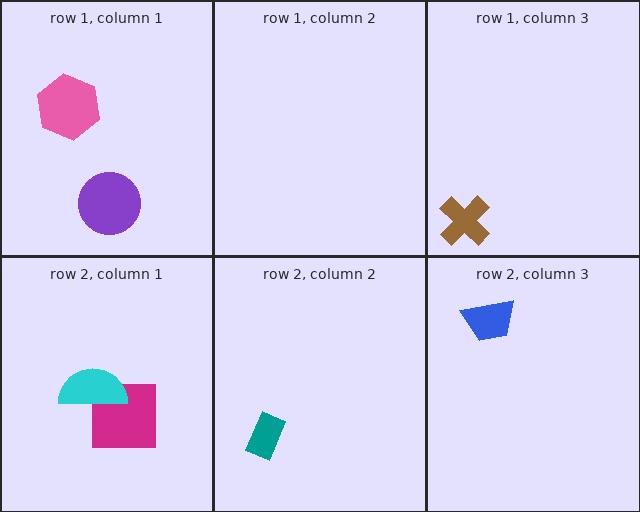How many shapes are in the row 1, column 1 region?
2.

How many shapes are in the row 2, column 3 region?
1.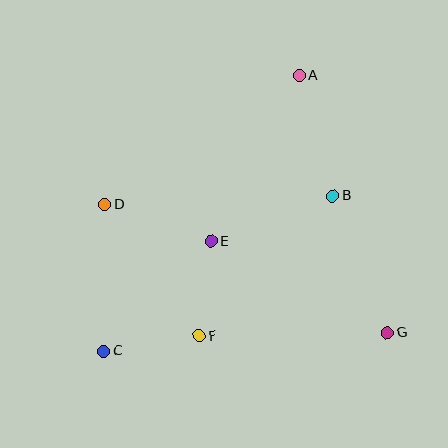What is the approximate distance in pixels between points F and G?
The distance between F and G is approximately 188 pixels.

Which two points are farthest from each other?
Points A and C are farthest from each other.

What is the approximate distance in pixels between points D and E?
The distance between D and E is approximately 112 pixels.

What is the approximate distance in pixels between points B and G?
The distance between B and G is approximately 148 pixels.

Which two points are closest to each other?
Points E and F are closest to each other.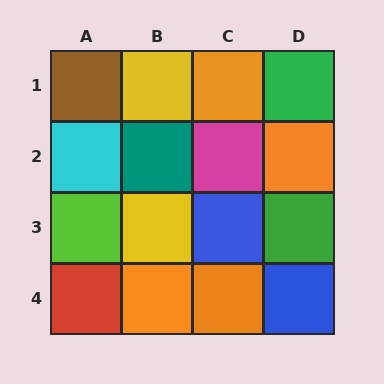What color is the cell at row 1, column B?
Yellow.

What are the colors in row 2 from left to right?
Cyan, teal, magenta, orange.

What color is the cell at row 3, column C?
Blue.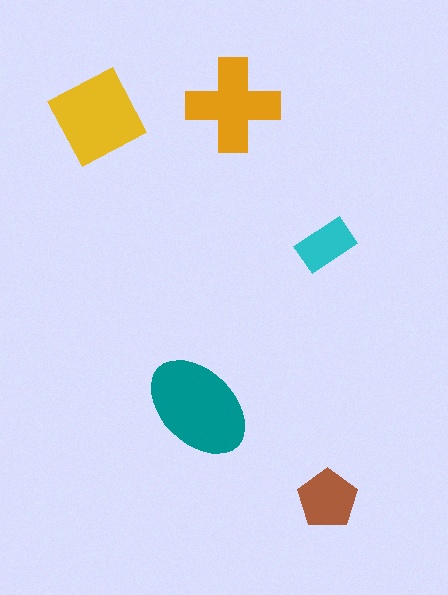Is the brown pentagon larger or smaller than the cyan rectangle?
Larger.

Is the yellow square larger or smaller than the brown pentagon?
Larger.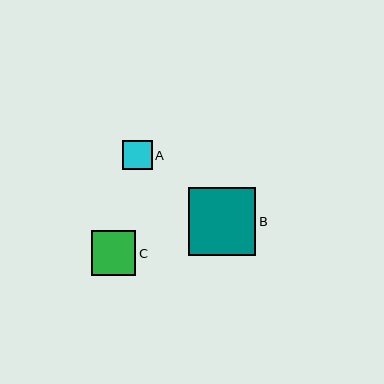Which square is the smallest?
Square A is the smallest with a size of approximately 29 pixels.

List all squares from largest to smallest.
From largest to smallest: B, C, A.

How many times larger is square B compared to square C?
Square B is approximately 1.5 times the size of square C.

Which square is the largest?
Square B is the largest with a size of approximately 68 pixels.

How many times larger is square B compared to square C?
Square B is approximately 1.5 times the size of square C.